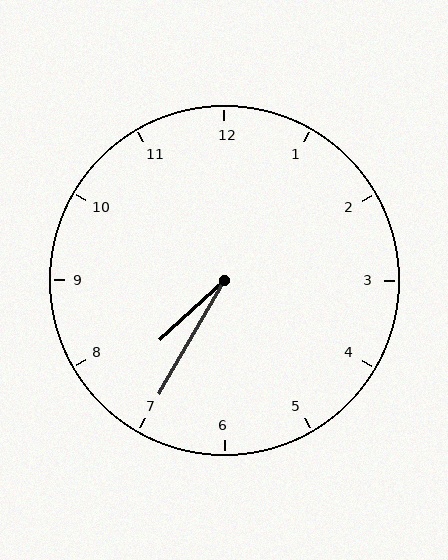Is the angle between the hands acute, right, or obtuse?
It is acute.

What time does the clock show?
7:35.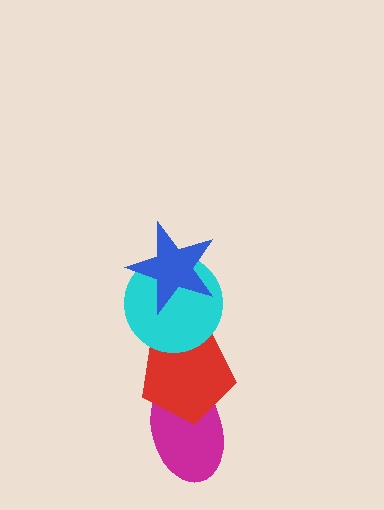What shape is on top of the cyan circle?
The blue star is on top of the cyan circle.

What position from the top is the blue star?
The blue star is 1st from the top.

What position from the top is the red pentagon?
The red pentagon is 3rd from the top.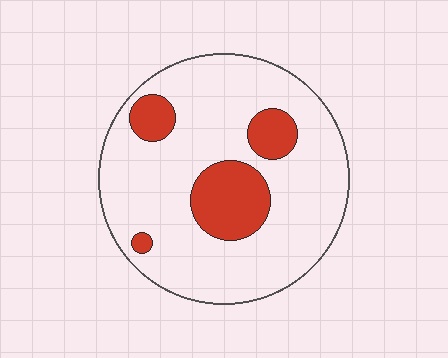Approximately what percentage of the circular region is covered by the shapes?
Approximately 20%.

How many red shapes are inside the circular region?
4.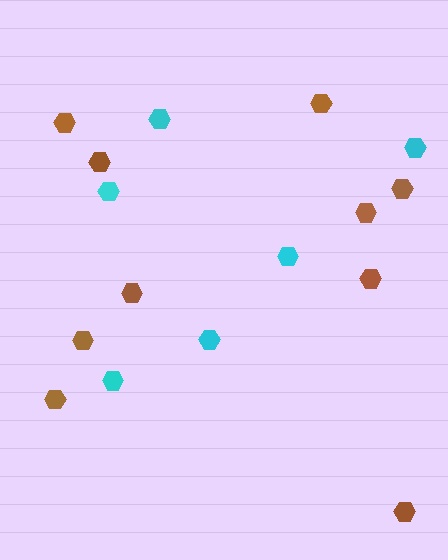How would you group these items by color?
There are 2 groups: one group of cyan hexagons (6) and one group of brown hexagons (10).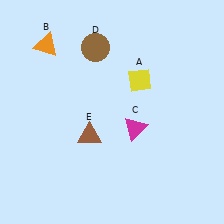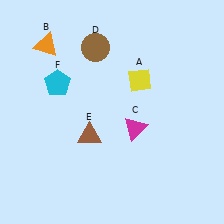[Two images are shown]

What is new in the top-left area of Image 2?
A cyan pentagon (F) was added in the top-left area of Image 2.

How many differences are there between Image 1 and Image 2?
There is 1 difference between the two images.